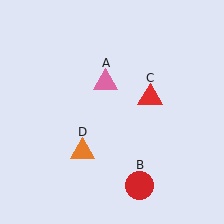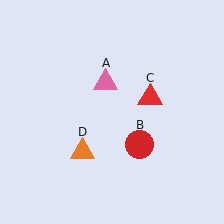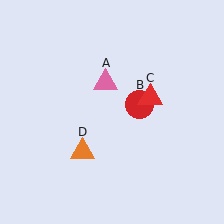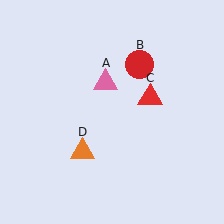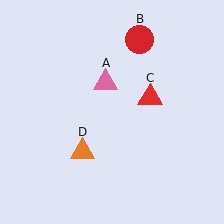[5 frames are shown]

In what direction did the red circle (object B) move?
The red circle (object B) moved up.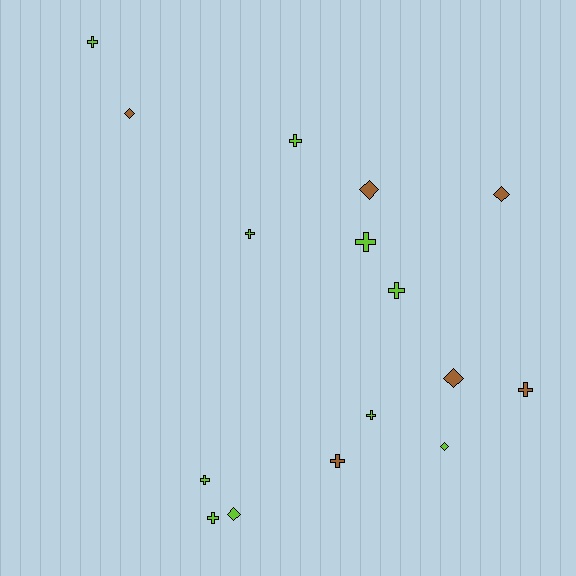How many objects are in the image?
There are 16 objects.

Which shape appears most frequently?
Cross, with 10 objects.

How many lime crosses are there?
There are 8 lime crosses.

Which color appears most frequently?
Lime, with 10 objects.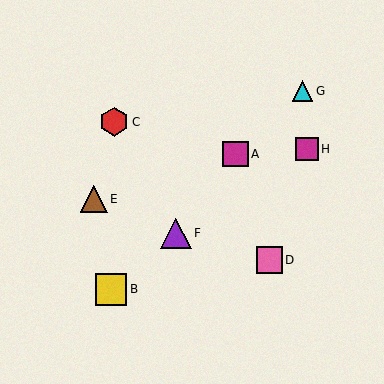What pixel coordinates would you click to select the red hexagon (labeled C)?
Click at (114, 122) to select the red hexagon C.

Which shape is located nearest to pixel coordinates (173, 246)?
The purple triangle (labeled F) at (176, 233) is nearest to that location.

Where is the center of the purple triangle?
The center of the purple triangle is at (176, 233).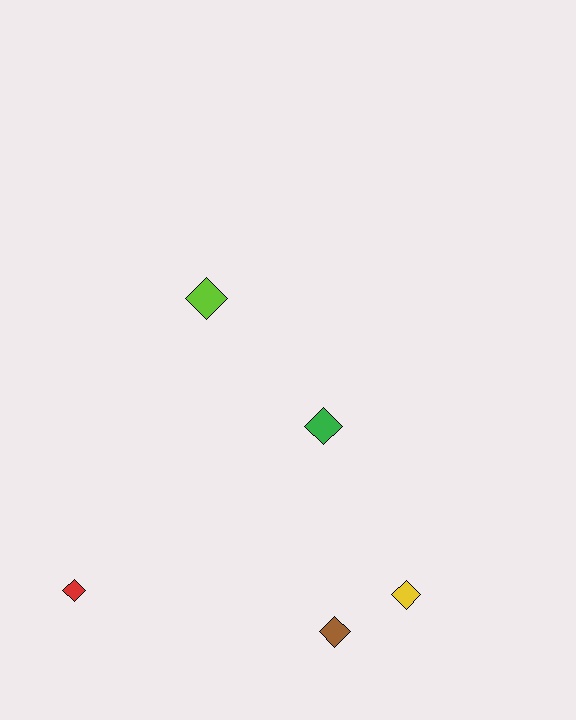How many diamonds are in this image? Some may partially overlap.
There are 5 diamonds.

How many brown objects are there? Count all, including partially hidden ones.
There is 1 brown object.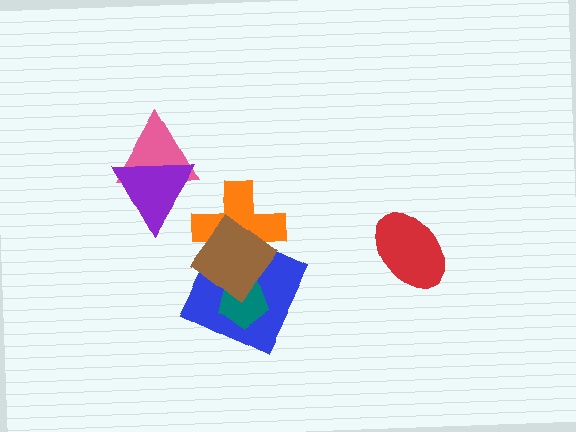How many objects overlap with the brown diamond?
3 objects overlap with the brown diamond.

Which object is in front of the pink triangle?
The purple triangle is in front of the pink triangle.